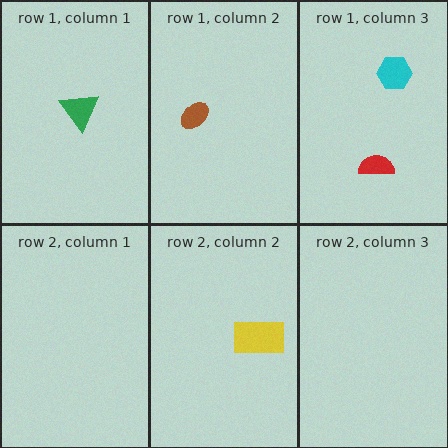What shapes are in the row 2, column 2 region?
The yellow rectangle.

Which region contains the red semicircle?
The row 1, column 3 region.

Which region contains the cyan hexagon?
The row 1, column 3 region.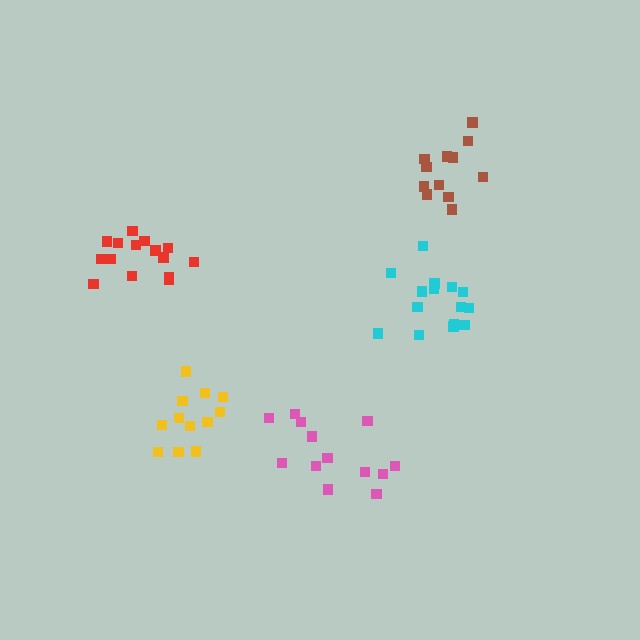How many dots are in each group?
Group 1: 15 dots, Group 2: 12 dots, Group 3: 12 dots, Group 4: 13 dots, Group 5: 15 dots (67 total).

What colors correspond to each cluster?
The clusters are colored: red, brown, yellow, pink, cyan.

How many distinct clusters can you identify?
There are 5 distinct clusters.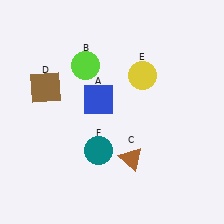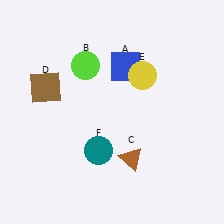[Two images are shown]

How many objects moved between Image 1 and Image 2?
1 object moved between the two images.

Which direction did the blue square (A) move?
The blue square (A) moved up.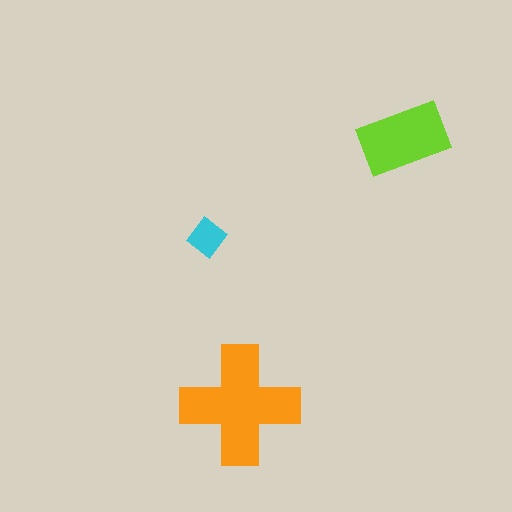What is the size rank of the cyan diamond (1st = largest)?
3rd.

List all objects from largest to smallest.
The orange cross, the lime rectangle, the cyan diamond.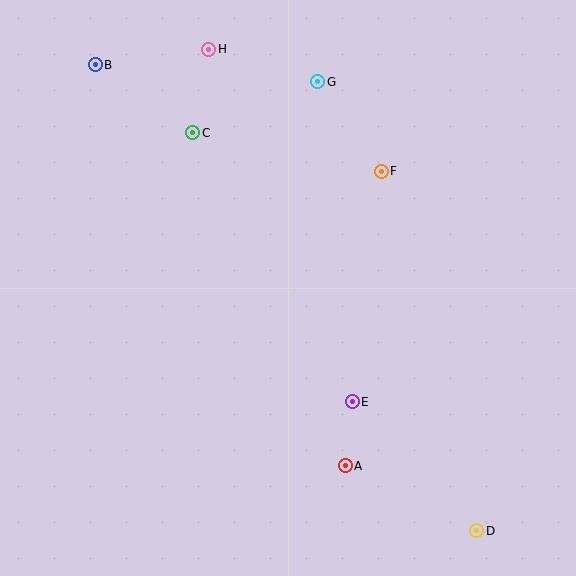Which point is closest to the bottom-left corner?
Point A is closest to the bottom-left corner.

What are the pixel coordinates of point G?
Point G is at (318, 82).